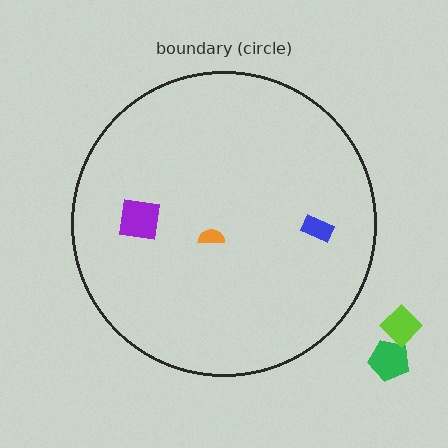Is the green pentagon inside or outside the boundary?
Outside.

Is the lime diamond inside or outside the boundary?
Outside.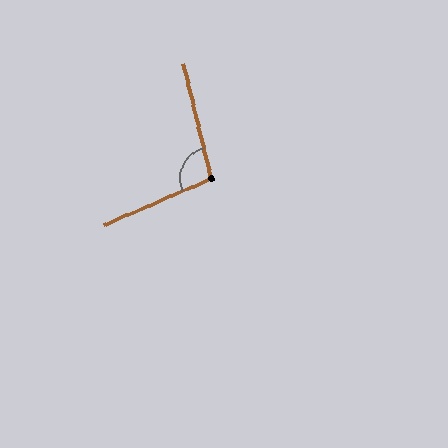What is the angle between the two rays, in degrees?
Approximately 99 degrees.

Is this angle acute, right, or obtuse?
It is obtuse.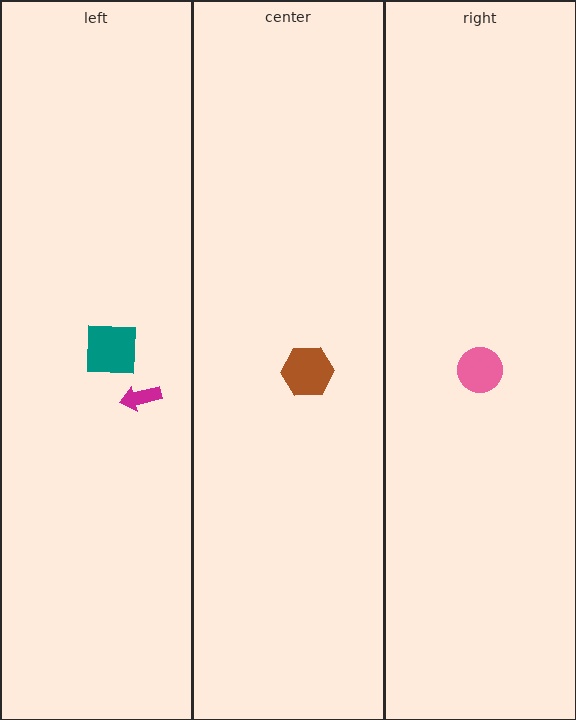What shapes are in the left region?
The magenta arrow, the teal square.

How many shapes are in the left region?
2.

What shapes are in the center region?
The brown hexagon.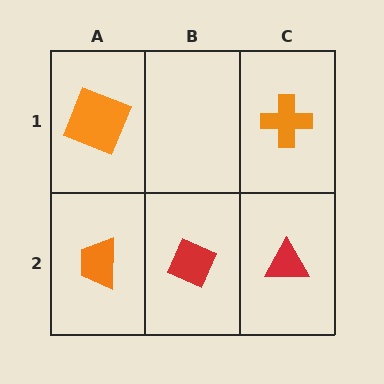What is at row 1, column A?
An orange square.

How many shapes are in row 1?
2 shapes.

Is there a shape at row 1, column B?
No, that cell is empty.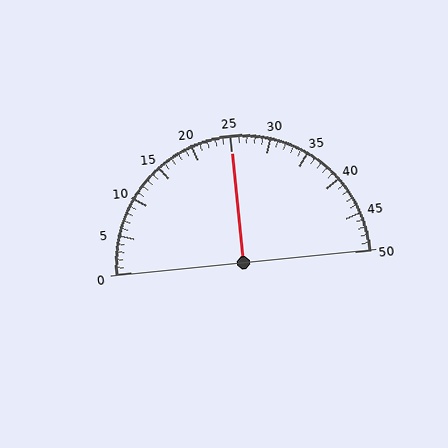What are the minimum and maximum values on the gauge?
The gauge ranges from 0 to 50.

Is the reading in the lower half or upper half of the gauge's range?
The reading is in the upper half of the range (0 to 50).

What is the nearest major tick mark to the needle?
The nearest major tick mark is 25.